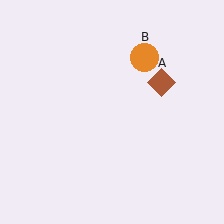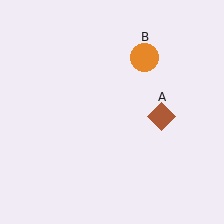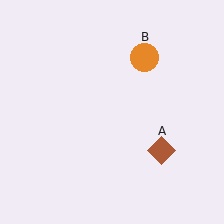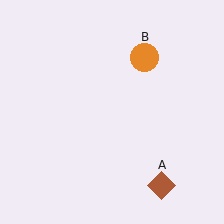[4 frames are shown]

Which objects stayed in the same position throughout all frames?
Orange circle (object B) remained stationary.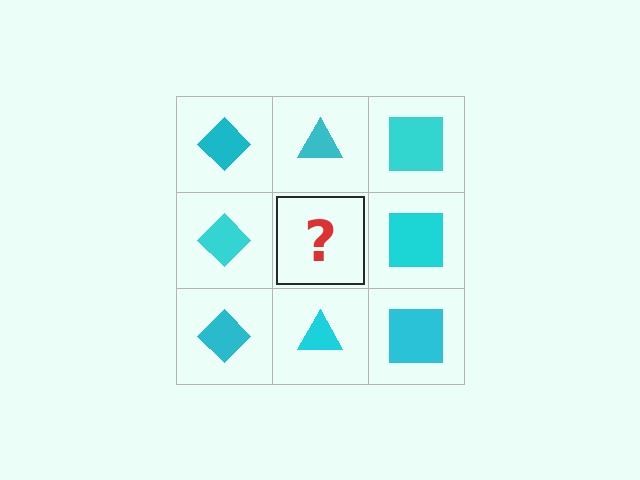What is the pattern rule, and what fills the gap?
The rule is that each column has a consistent shape. The gap should be filled with a cyan triangle.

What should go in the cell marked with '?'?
The missing cell should contain a cyan triangle.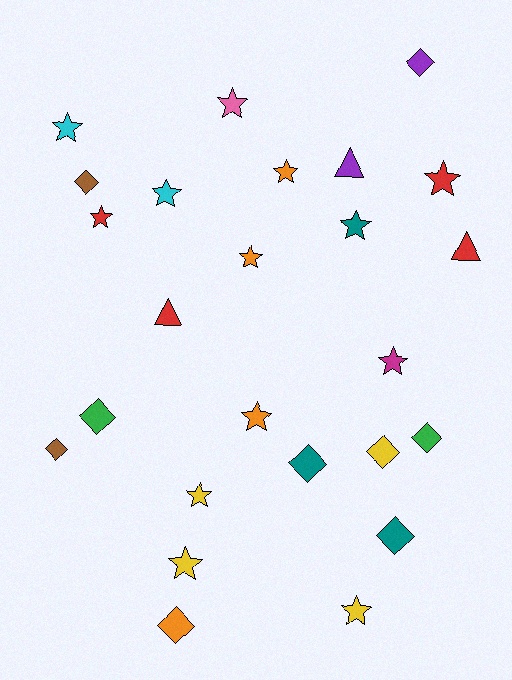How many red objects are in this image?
There are 4 red objects.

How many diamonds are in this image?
There are 9 diamonds.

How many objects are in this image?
There are 25 objects.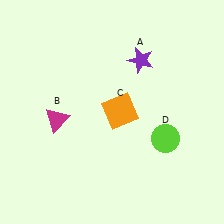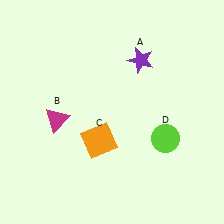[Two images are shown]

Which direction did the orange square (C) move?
The orange square (C) moved down.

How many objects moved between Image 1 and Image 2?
1 object moved between the two images.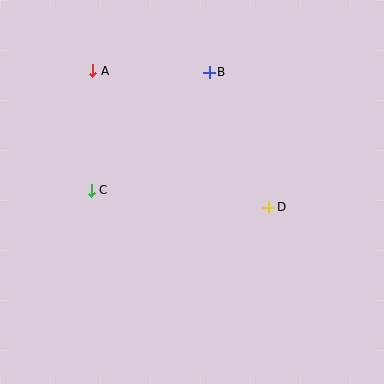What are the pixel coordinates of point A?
Point A is at (93, 71).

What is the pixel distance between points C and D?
The distance between C and D is 178 pixels.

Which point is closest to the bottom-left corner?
Point C is closest to the bottom-left corner.